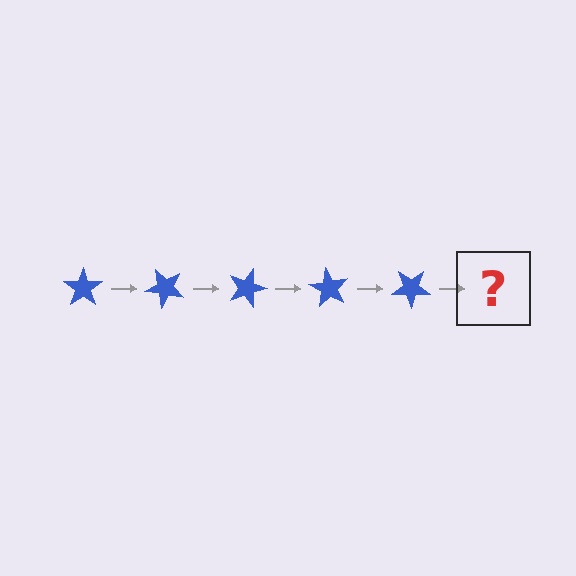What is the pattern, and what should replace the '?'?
The pattern is that the star rotates 45 degrees each step. The '?' should be a blue star rotated 225 degrees.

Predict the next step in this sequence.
The next step is a blue star rotated 225 degrees.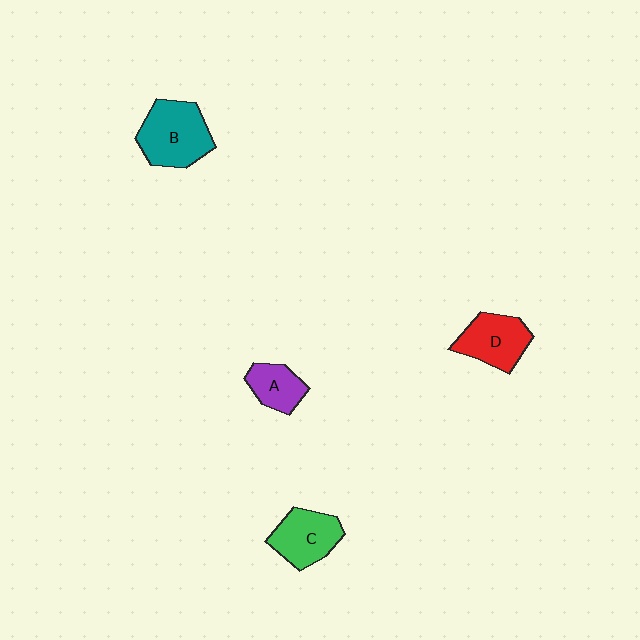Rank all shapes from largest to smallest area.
From largest to smallest: B (teal), D (red), C (green), A (purple).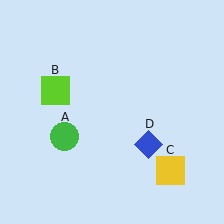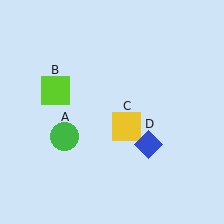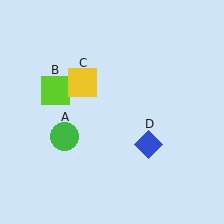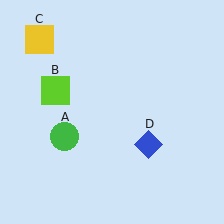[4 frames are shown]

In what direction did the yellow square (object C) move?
The yellow square (object C) moved up and to the left.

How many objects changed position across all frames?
1 object changed position: yellow square (object C).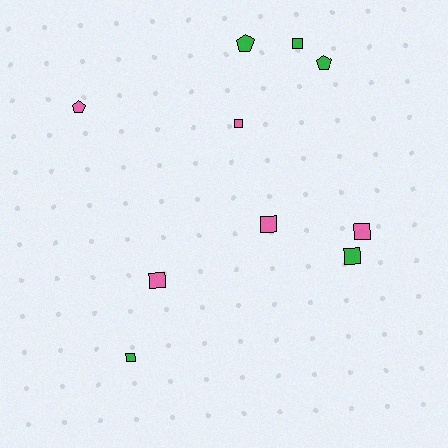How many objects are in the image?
There are 10 objects.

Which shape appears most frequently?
Square, with 7 objects.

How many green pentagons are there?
There are 2 green pentagons.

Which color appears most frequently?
Pink, with 5 objects.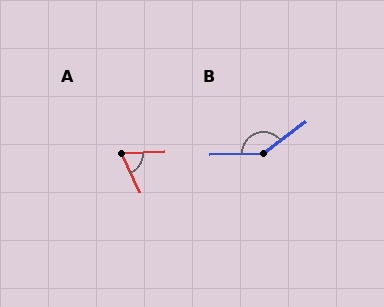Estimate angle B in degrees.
Approximately 144 degrees.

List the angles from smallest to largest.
A (68°), B (144°).